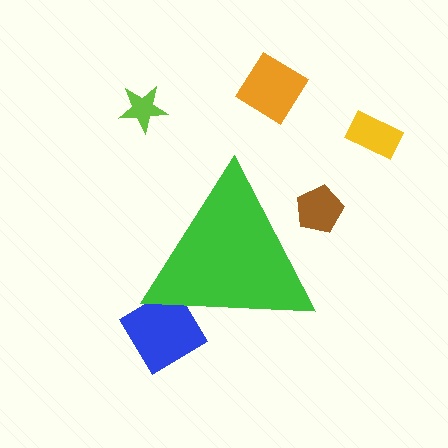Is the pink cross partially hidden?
Yes, the pink cross is partially hidden behind the green triangle.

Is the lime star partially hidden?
No, the lime star is fully visible.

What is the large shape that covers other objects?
A green triangle.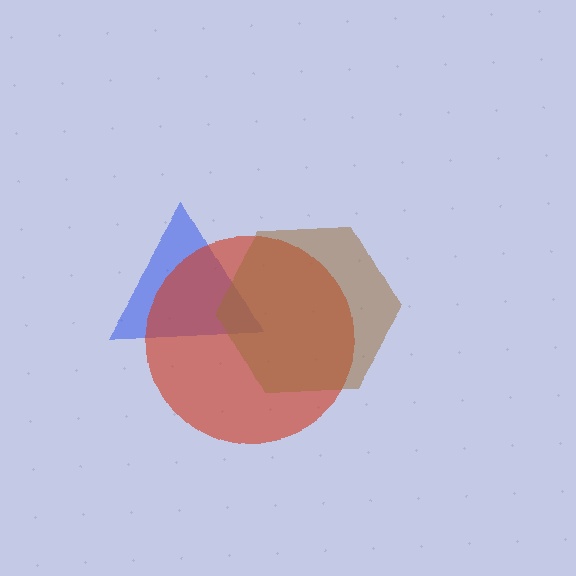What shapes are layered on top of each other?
The layered shapes are: a blue triangle, a red circle, a brown hexagon.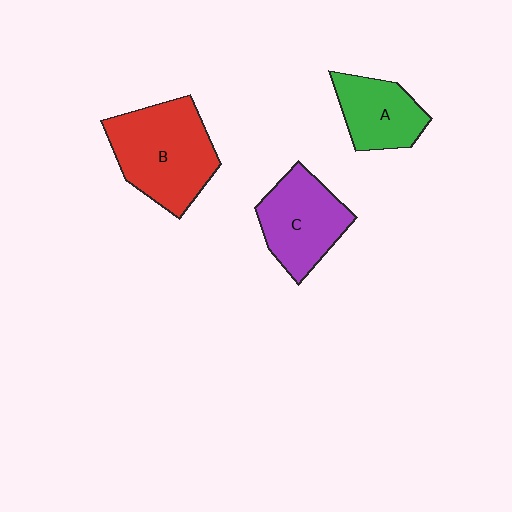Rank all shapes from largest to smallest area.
From largest to smallest: B (red), C (purple), A (green).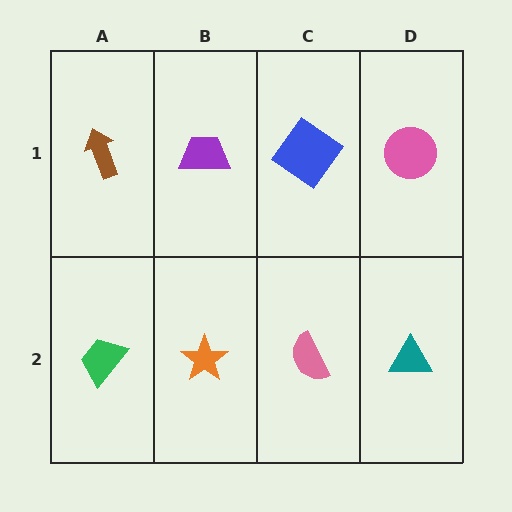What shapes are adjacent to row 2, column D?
A pink circle (row 1, column D), a pink semicircle (row 2, column C).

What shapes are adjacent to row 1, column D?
A teal triangle (row 2, column D), a blue diamond (row 1, column C).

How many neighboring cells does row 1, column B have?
3.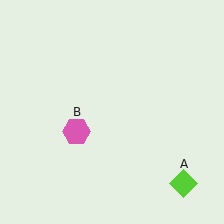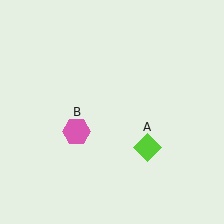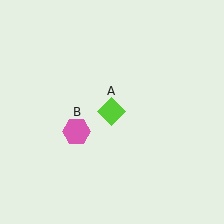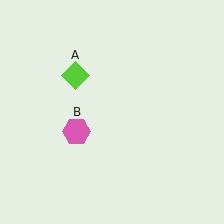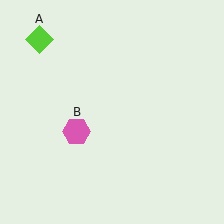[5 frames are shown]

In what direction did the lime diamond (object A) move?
The lime diamond (object A) moved up and to the left.